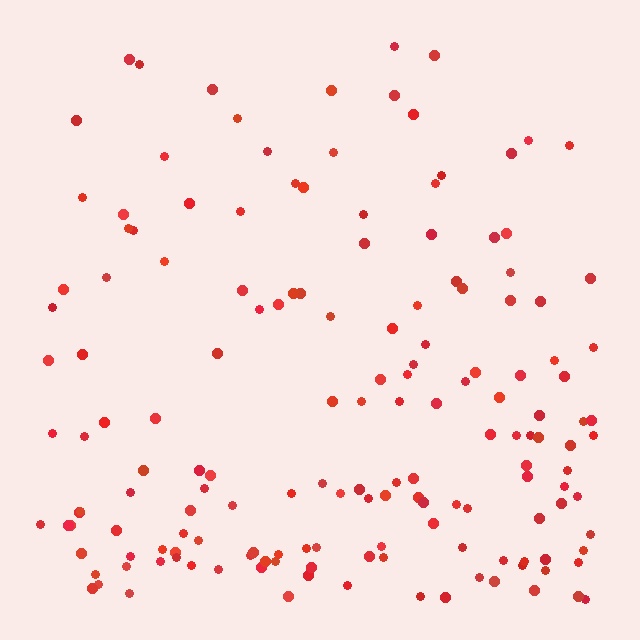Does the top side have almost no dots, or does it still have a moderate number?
Still a moderate number, just noticeably fewer than the bottom.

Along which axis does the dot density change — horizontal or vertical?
Vertical.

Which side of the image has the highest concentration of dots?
The bottom.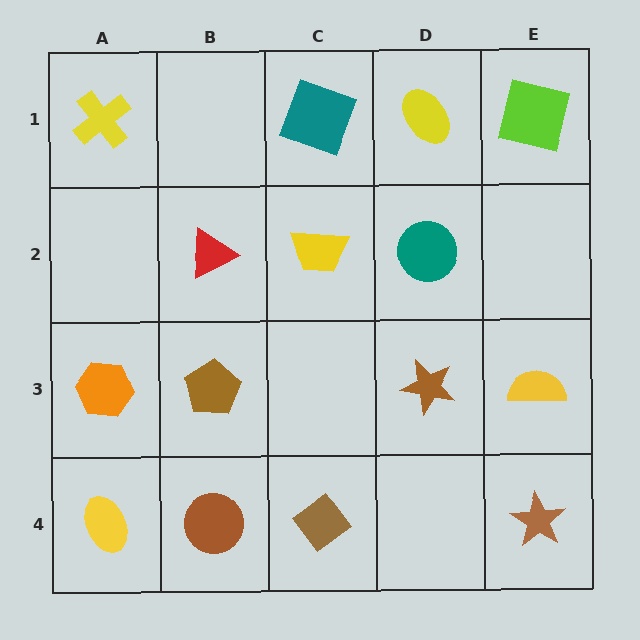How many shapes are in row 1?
4 shapes.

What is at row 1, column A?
A yellow cross.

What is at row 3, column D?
A brown star.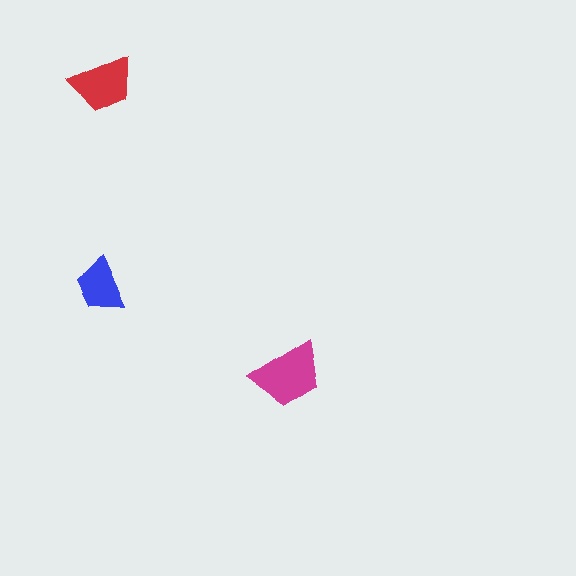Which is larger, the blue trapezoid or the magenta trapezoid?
The magenta one.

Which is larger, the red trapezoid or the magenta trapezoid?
The magenta one.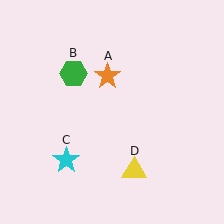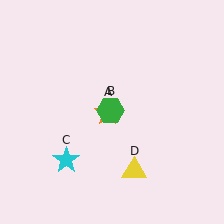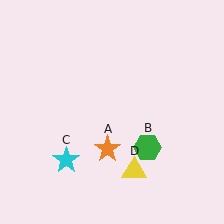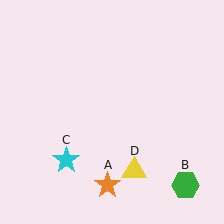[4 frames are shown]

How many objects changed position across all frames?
2 objects changed position: orange star (object A), green hexagon (object B).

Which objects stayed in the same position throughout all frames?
Cyan star (object C) and yellow triangle (object D) remained stationary.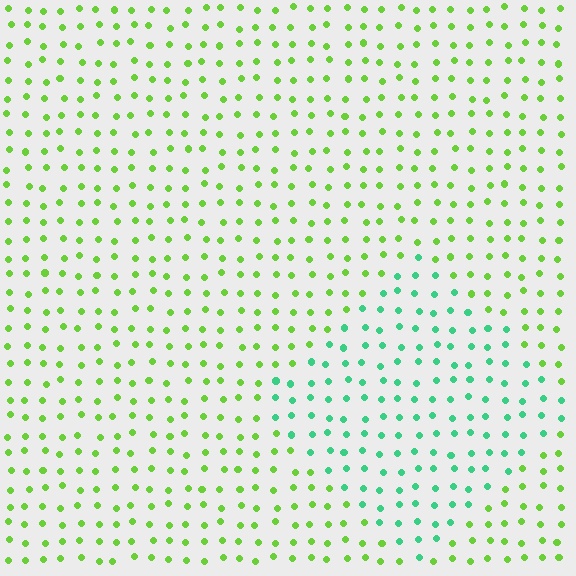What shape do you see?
I see a diamond.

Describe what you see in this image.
The image is filled with small lime elements in a uniform arrangement. A diamond-shaped region is visible where the elements are tinted to a slightly different hue, forming a subtle color boundary.